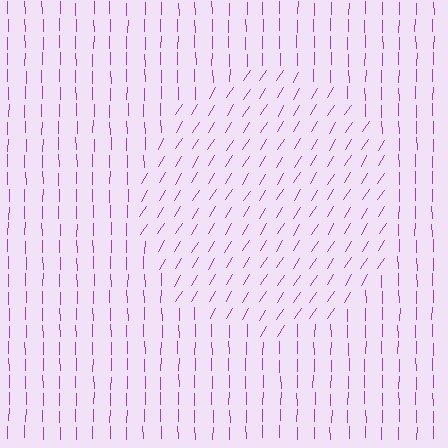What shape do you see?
I see a circle.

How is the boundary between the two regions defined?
The boundary is defined purely by a change in line orientation (approximately 32 degrees difference). All lines are the same color and thickness.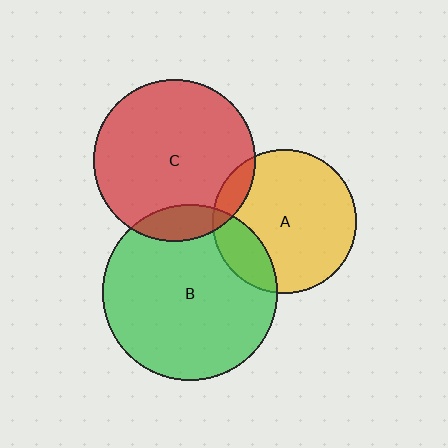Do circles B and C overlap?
Yes.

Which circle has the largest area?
Circle B (green).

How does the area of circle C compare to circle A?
Approximately 1.3 times.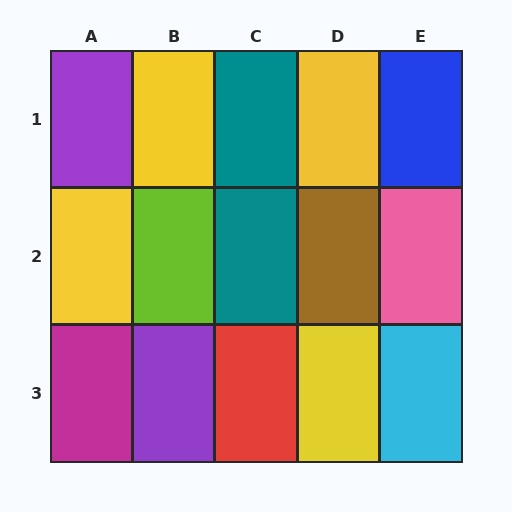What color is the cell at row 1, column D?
Yellow.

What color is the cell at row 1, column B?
Yellow.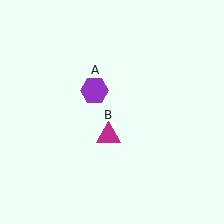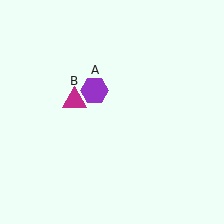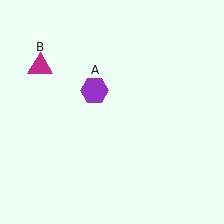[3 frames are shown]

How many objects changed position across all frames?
1 object changed position: magenta triangle (object B).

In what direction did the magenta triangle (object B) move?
The magenta triangle (object B) moved up and to the left.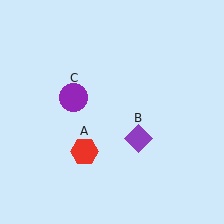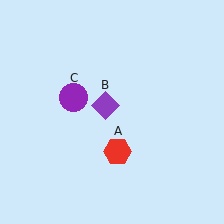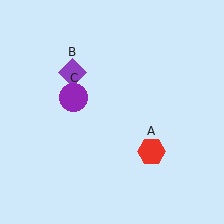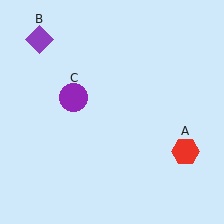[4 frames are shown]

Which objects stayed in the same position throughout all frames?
Purple circle (object C) remained stationary.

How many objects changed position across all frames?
2 objects changed position: red hexagon (object A), purple diamond (object B).